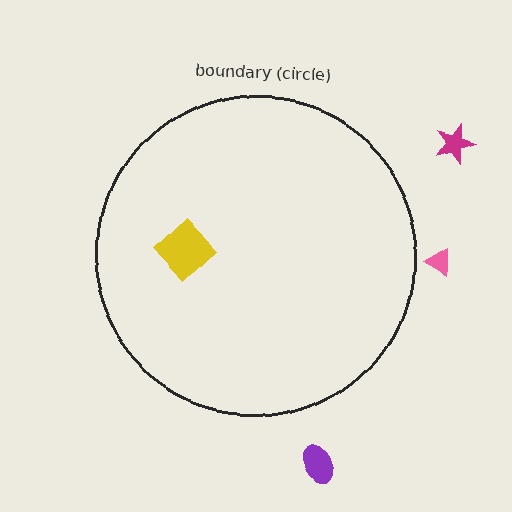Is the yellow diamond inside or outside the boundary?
Inside.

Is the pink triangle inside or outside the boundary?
Outside.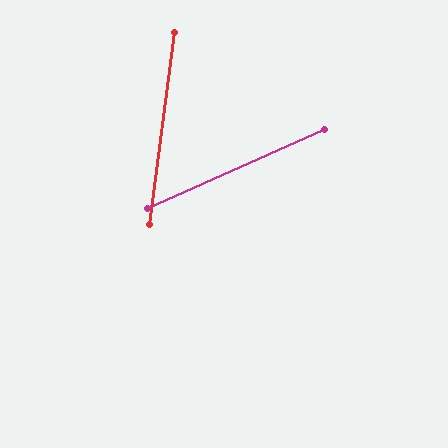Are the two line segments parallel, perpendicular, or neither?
Neither parallel nor perpendicular — they differ by about 59°.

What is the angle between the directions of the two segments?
Approximately 59 degrees.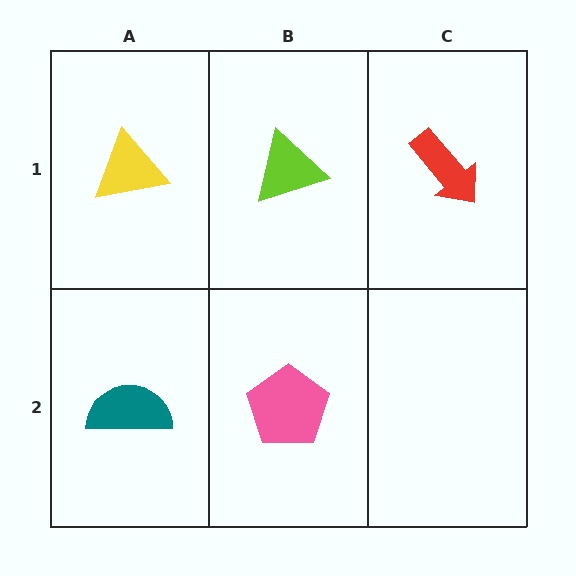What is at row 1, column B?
A lime triangle.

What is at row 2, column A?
A teal semicircle.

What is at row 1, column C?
A red arrow.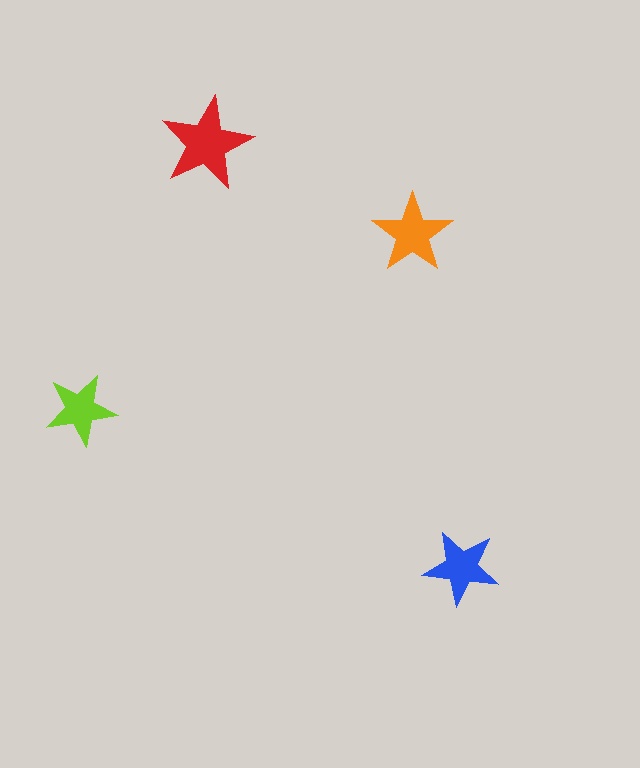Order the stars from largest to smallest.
the red one, the orange one, the blue one, the lime one.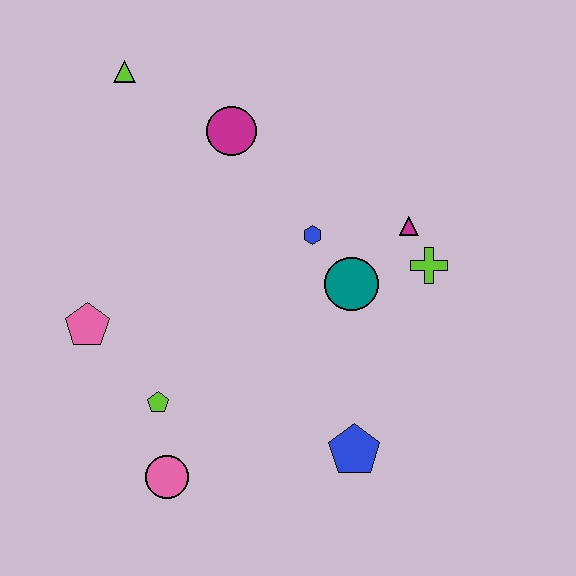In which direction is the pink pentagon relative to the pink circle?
The pink pentagon is above the pink circle.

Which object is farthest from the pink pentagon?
The lime cross is farthest from the pink pentagon.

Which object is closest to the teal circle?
The blue hexagon is closest to the teal circle.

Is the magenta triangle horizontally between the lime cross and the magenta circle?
Yes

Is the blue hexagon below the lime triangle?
Yes